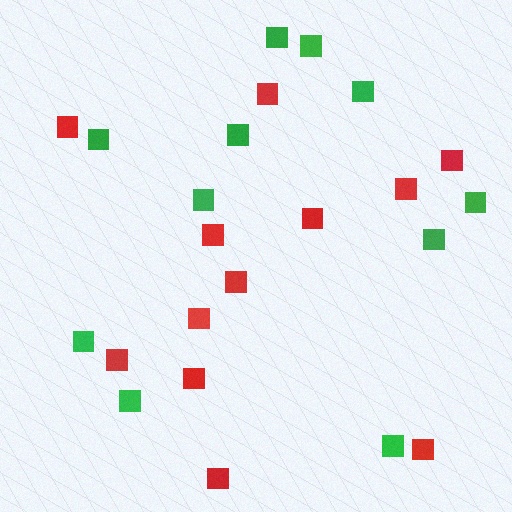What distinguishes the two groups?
There are 2 groups: one group of green squares (11) and one group of red squares (12).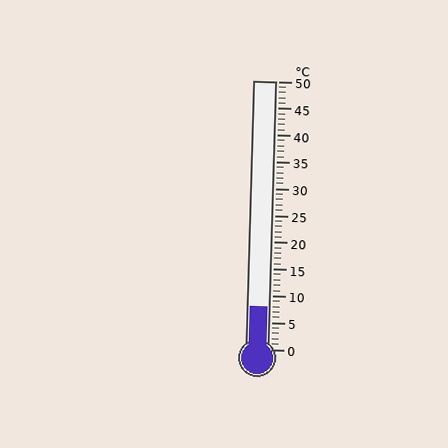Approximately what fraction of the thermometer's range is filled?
The thermometer is filled to approximately 15% of its range.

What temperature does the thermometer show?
The thermometer shows approximately 8°C.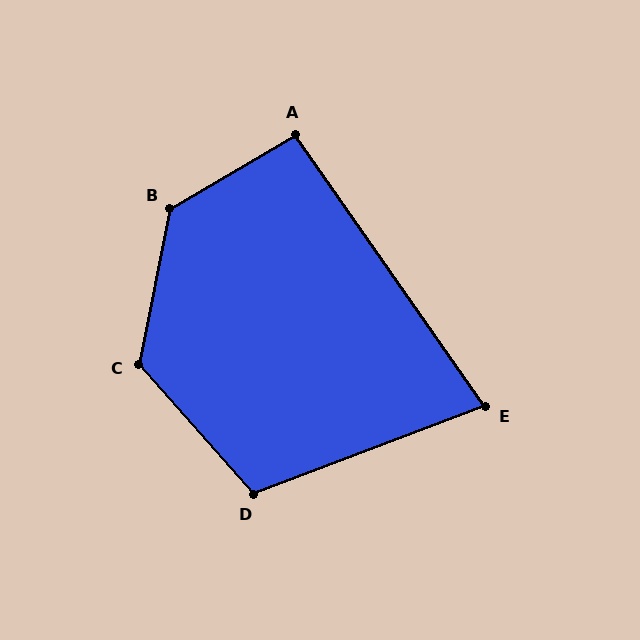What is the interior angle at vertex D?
Approximately 111 degrees (obtuse).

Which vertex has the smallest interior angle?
E, at approximately 76 degrees.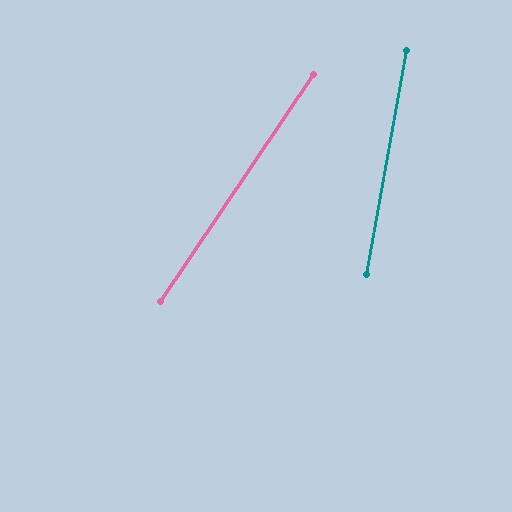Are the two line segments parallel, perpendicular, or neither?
Neither parallel nor perpendicular — they differ by about 24°.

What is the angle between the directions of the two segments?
Approximately 24 degrees.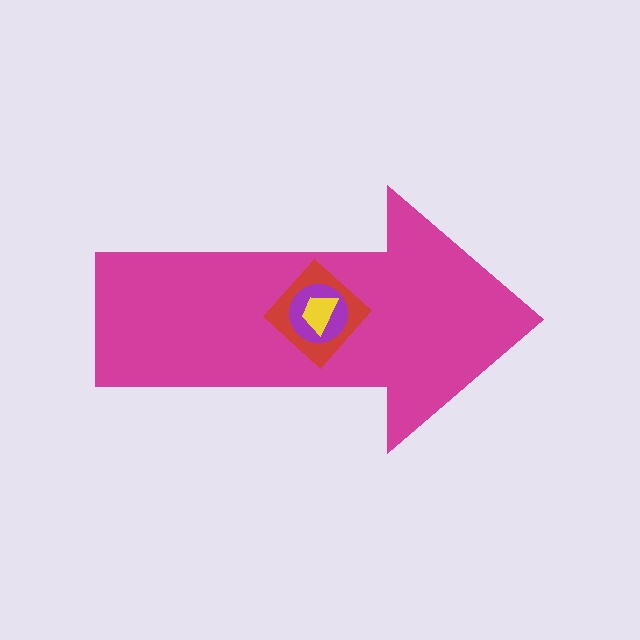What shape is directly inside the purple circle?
The yellow trapezoid.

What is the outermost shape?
The magenta arrow.